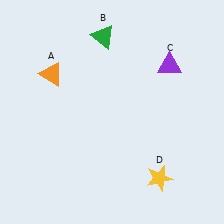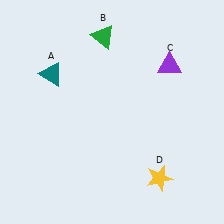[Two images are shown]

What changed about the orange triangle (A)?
In Image 1, A is orange. In Image 2, it changed to teal.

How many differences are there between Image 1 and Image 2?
There is 1 difference between the two images.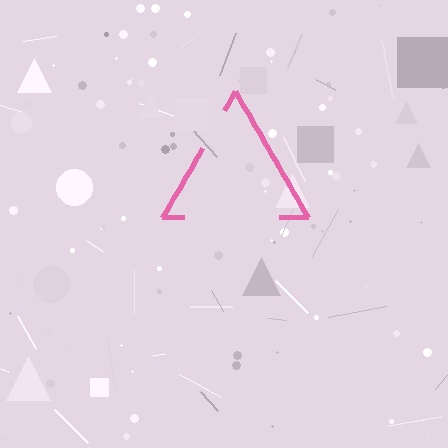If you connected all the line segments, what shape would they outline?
They would outline a triangle.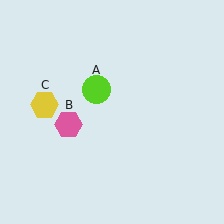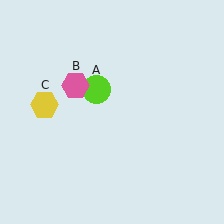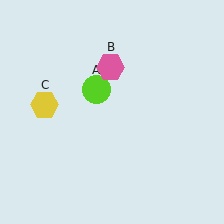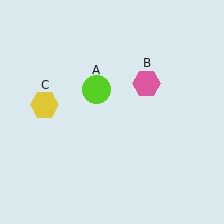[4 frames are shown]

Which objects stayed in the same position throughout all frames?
Lime circle (object A) and yellow hexagon (object C) remained stationary.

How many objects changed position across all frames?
1 object changed position: pink hexagon (object B).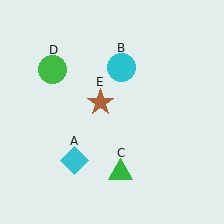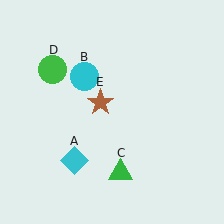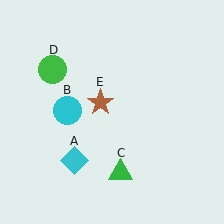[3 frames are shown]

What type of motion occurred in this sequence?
The cyan circle (object B) rotated counterclockwise around the center of the scene.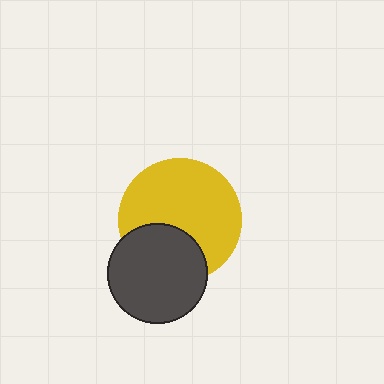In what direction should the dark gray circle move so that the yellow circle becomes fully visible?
The dark gray circle should move down. That is the shortest direction to clear the overlap and leave the yellow circle fully visible.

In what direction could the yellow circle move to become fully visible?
The yellow circle could move up. That would shift it out from behind the dark gray circle entirely.